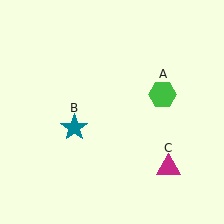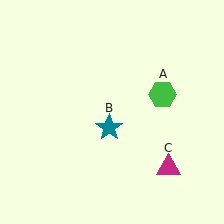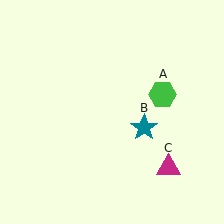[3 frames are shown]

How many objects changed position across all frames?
1 object changed position: teal star (object B).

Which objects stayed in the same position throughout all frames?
Green hexagon (object A) and magenta triangle (object C) remained stationary.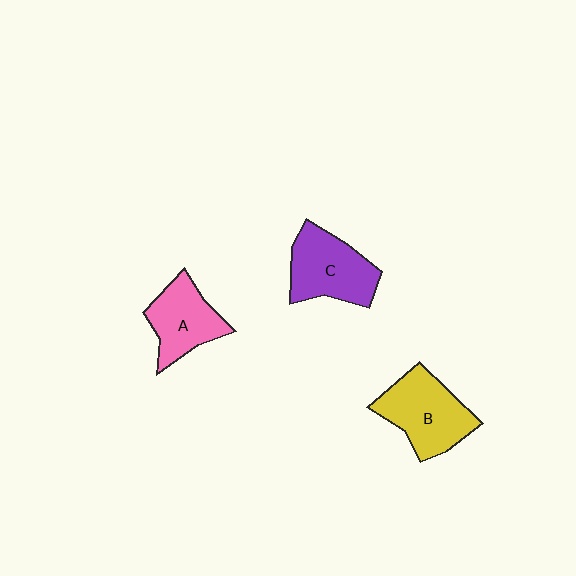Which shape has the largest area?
Shape B (yellow).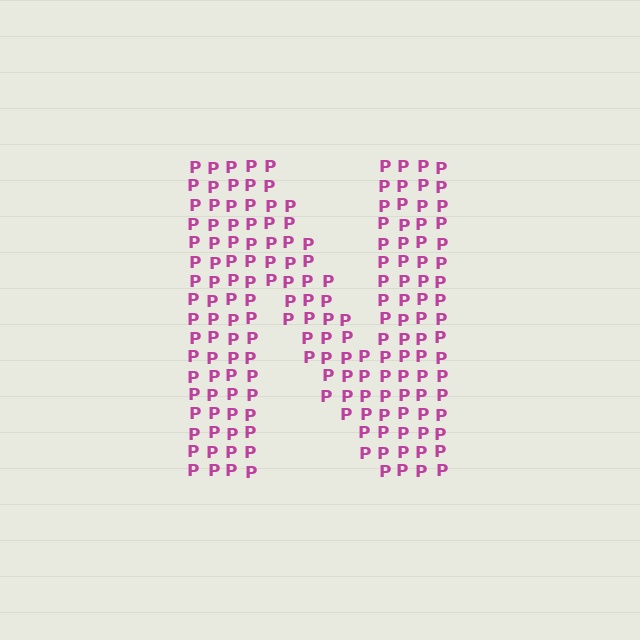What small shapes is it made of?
It is made of small letter P's.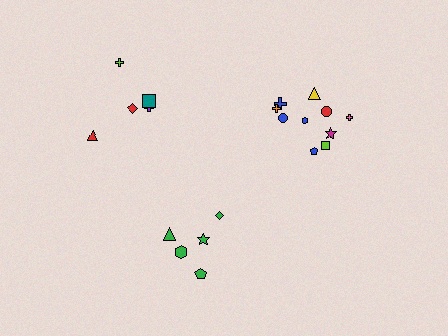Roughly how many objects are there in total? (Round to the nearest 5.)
Roughly 20 objects in total.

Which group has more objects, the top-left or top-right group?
The top-right group.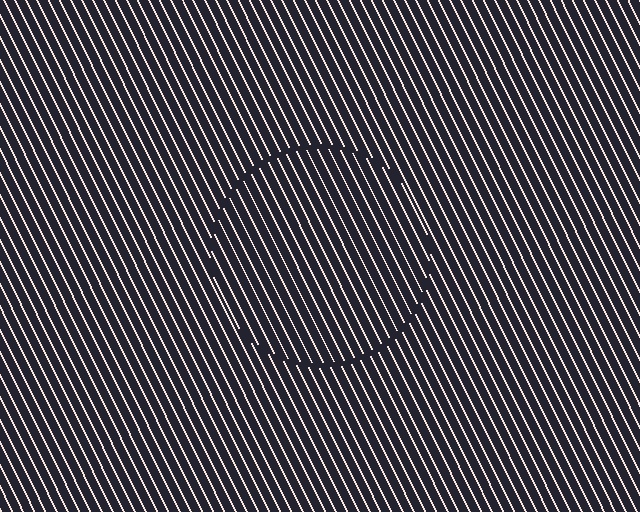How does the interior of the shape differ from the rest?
The interior of the shape contains the same grating, shifted by half a period — the contour is defined by the phase discontinuity where line-ends from the inner and outer gratings abut.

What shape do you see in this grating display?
An illusory circle. The interior of the shape contains the same grating, shifted by half a period — the contour is defined by the phase discontinuity where line-ends from the inner and outer gratings abut.